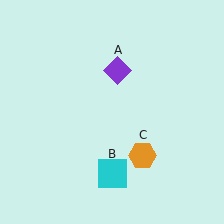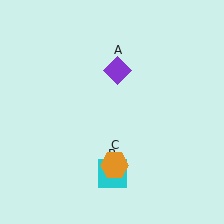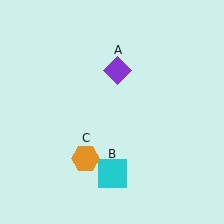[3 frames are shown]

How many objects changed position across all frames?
1 object changed position: orange hexagon (object C).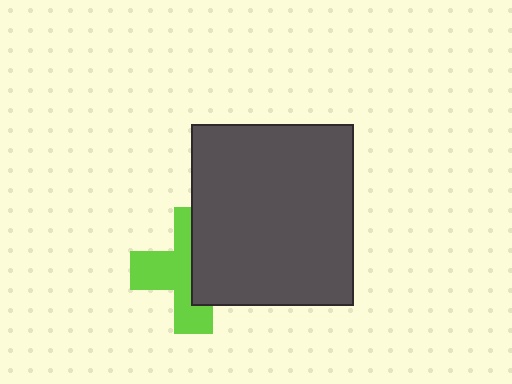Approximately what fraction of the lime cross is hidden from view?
Roughly 46% of the lime cross is hidden behind the dark gray rectangle.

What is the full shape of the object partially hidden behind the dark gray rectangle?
The partially hidden object is a lime cross.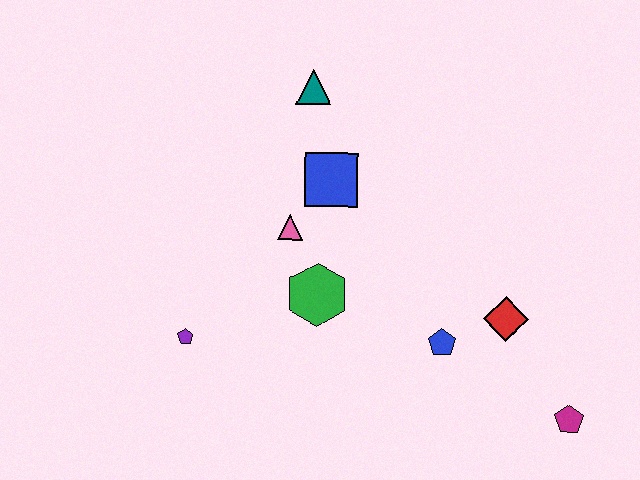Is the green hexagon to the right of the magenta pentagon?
No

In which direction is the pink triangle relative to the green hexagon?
The pink triangle is above the green hexagon.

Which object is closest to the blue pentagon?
The red diamond is closest to the blue pentagon.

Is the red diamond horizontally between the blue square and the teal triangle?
No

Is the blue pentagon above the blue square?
No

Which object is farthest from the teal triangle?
The magenta pentagon is farthest from the teal triangle.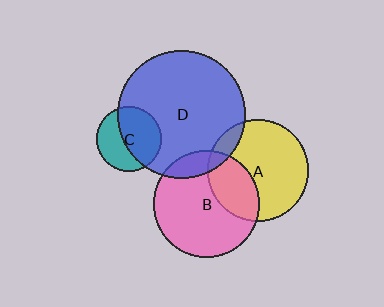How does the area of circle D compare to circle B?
Approximately 1.4 times.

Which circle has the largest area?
Circle D (blue).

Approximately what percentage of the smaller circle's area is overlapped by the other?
Approximately 10%.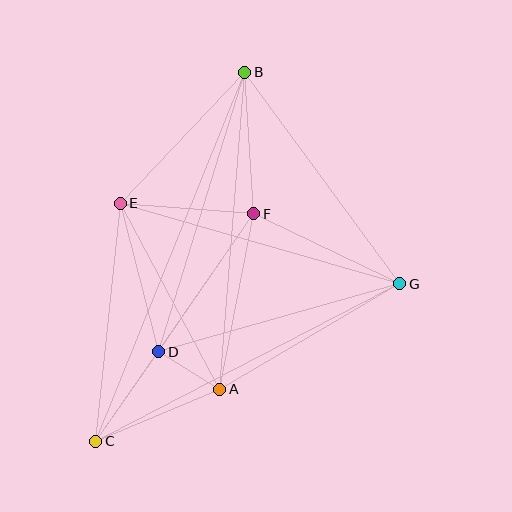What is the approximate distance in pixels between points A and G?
The distance between A and G is approximately 208 pixels.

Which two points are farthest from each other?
Points B and C are farthest from each other.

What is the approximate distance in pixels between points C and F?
The distance between C and F is approximately 277 pixels.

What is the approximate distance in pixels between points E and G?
The distance between E and G is approximately 291 pixels.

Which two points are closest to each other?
Points A and D are closest to each other.